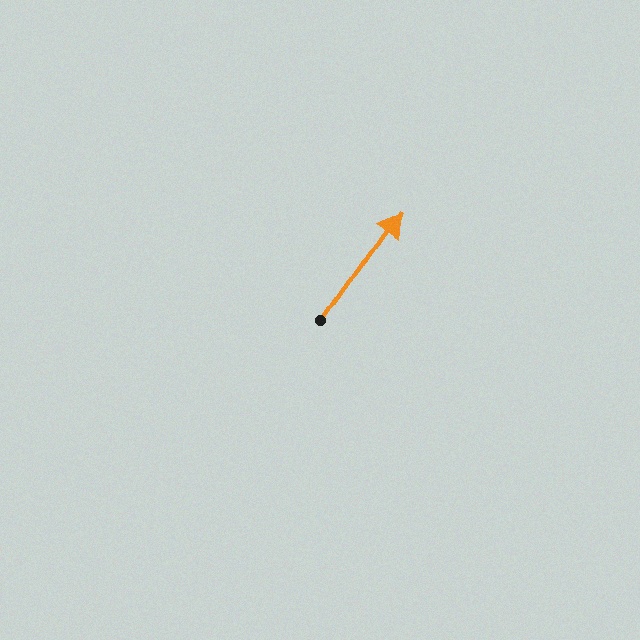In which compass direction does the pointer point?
Northeast.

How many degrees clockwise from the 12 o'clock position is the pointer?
Approximately 35 degrees.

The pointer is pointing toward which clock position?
Roughly 1 o'clock.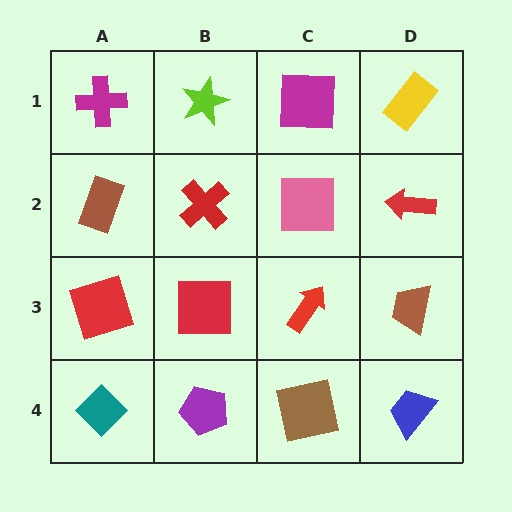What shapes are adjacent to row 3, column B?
A red cross (row 2, column B), a purple pentagon (row 4, column B), a red square (row 3, column A), a red arrow (row 3, column C).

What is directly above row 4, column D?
A brown trapezoid.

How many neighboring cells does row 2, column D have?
3.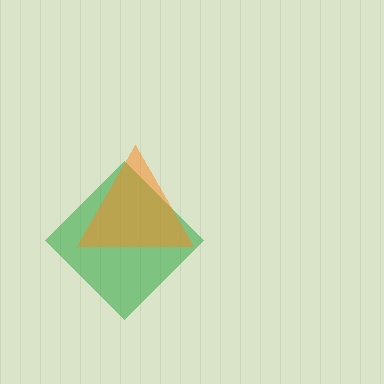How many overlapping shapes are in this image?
There are 2 overlapping shapes in the image.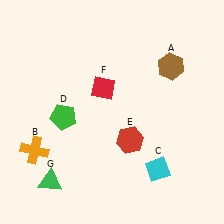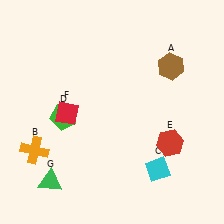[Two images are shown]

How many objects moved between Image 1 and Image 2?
2 objects moved between the two images.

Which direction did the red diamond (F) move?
The red diamond (F) moved left.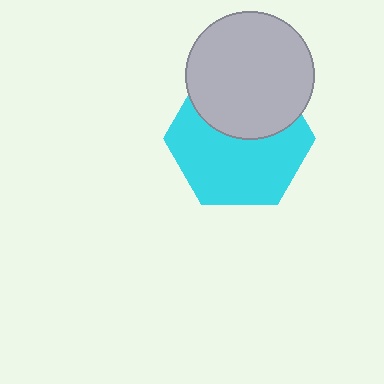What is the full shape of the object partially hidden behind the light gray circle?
The partially hidden object is a cyan hexagon.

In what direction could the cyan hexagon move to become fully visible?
The cyan hexagon could move down. That would shift it out from behind the light gray circle entirely.